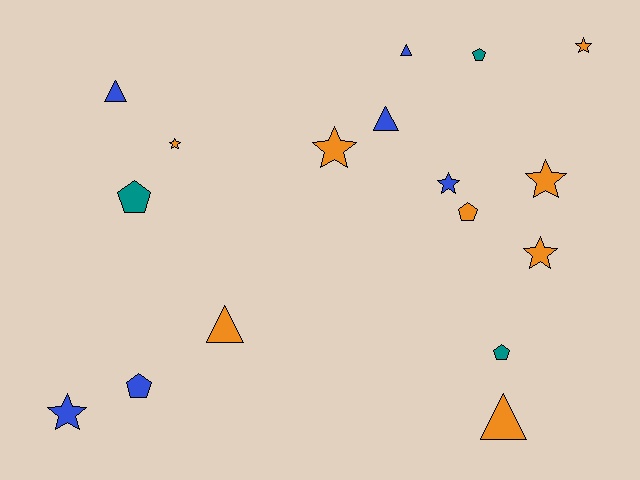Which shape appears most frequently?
Star, with 7 objects.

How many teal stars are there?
There are no teal stars.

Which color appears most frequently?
Orange, with 8 objects.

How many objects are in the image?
There are 17 objects.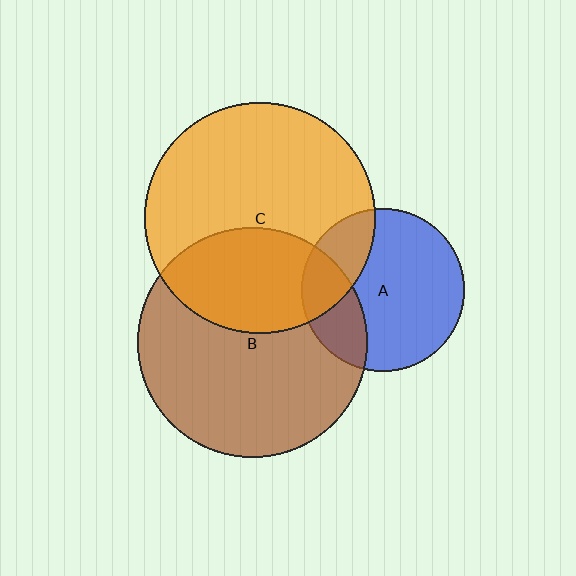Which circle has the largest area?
Circle C (orange).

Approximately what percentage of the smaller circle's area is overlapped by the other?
Approximately 25%.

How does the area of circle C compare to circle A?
Approximately 2.0 times.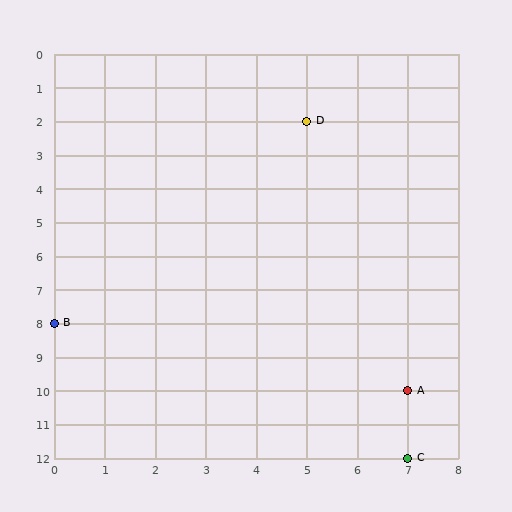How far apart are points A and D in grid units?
Points A and D are 2 columns and 8 rows apart (about 8.2 grid units diagonally).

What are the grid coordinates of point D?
Point D is at grid coordinates (5, 2).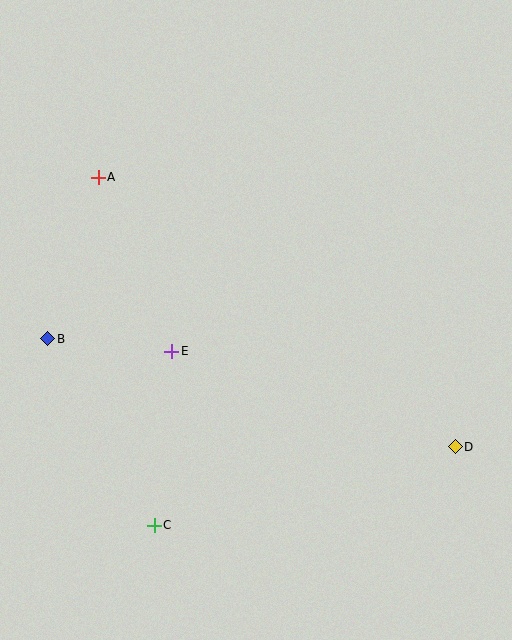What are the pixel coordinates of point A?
Point A is at (98, 177).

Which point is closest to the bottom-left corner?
Point C is closest to the bottom-left corner.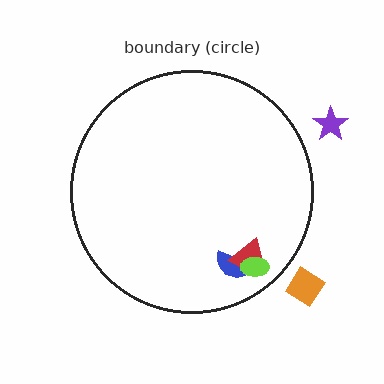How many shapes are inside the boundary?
3 inside, 2 outside.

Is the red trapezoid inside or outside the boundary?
Inside.